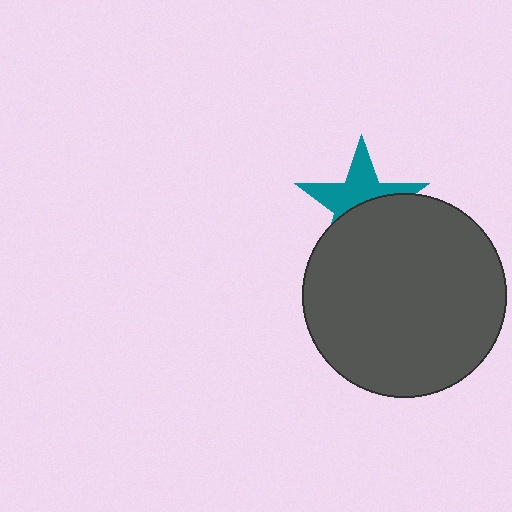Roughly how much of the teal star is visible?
About half of it is visible (roughly 50%).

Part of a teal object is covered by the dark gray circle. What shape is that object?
It is a star.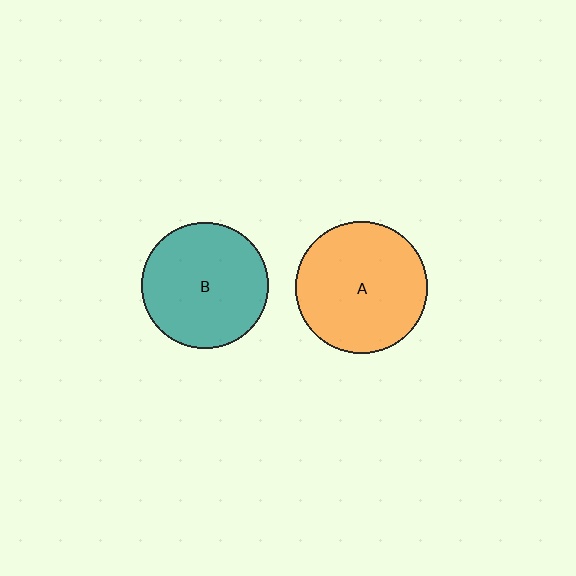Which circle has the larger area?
Circle A (orange).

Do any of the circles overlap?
No, none of the circles overlap.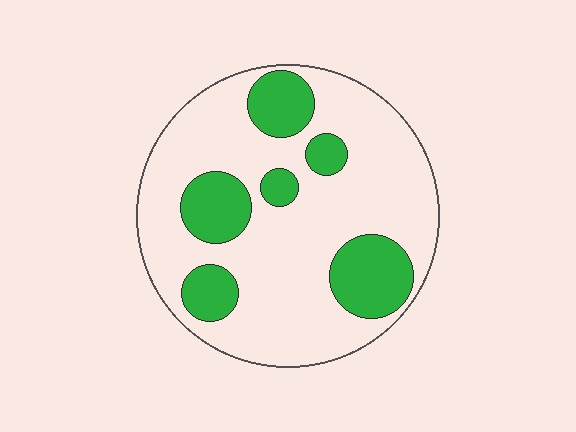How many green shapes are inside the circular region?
6.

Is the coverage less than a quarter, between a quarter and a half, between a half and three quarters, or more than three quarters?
Between a quarter and a half.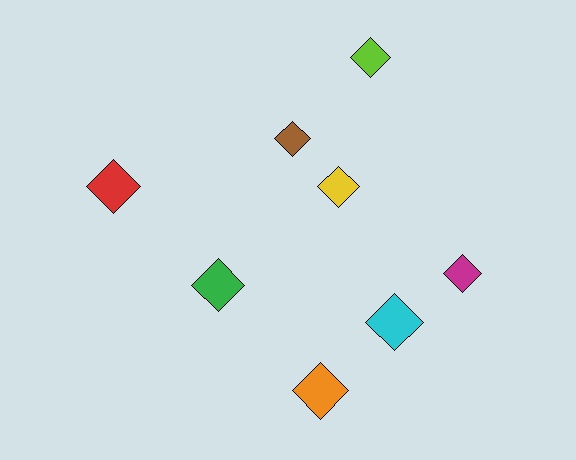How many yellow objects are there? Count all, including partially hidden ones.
There is 1 yellow object.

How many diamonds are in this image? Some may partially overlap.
There are 8 diamonds.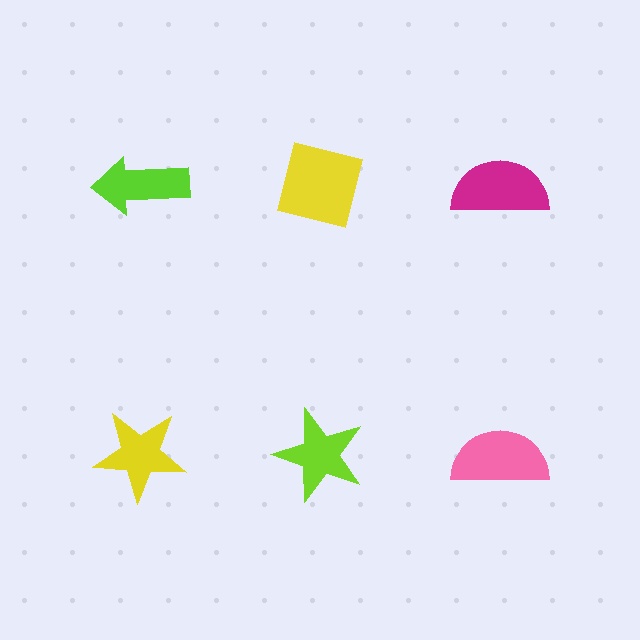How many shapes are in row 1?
3 shapes.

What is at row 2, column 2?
A lime star.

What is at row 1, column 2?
A yellow square.